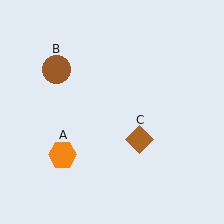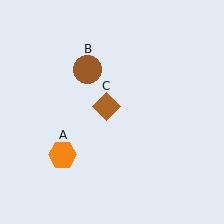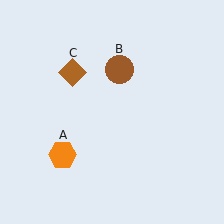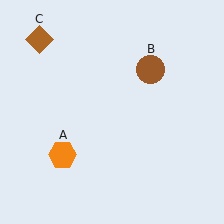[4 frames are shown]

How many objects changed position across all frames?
2 objects changed position: brown circle (object B), brown diamond (object C).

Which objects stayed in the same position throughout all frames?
Orange hexagon (object A) remained stationary.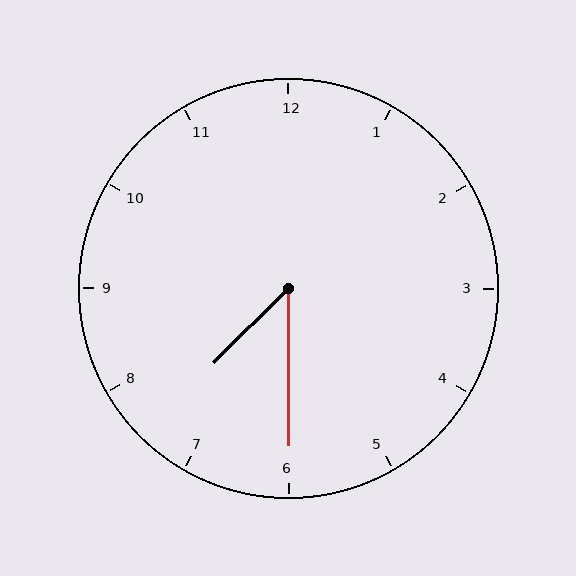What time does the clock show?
7:30.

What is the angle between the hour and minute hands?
Approximately 45 degrees.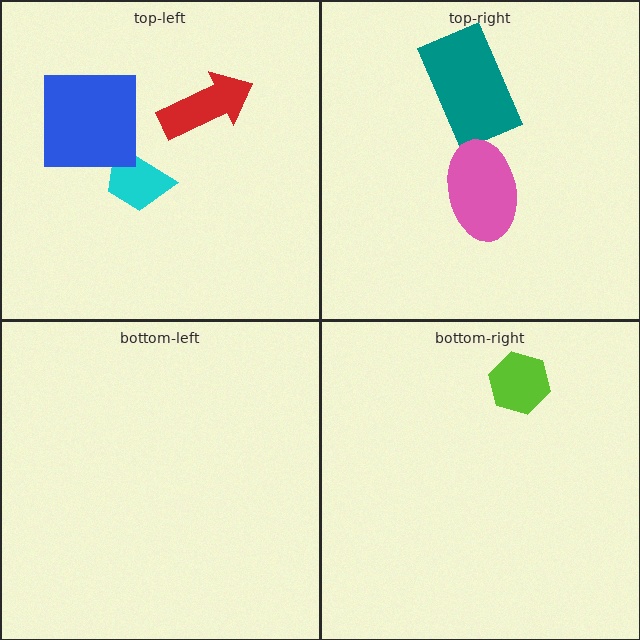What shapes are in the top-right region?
The teal rectangle, the pink ellipse.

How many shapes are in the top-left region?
3.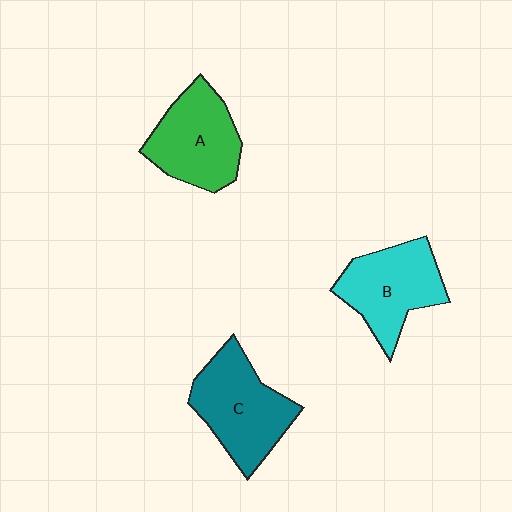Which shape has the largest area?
Shape C (teal).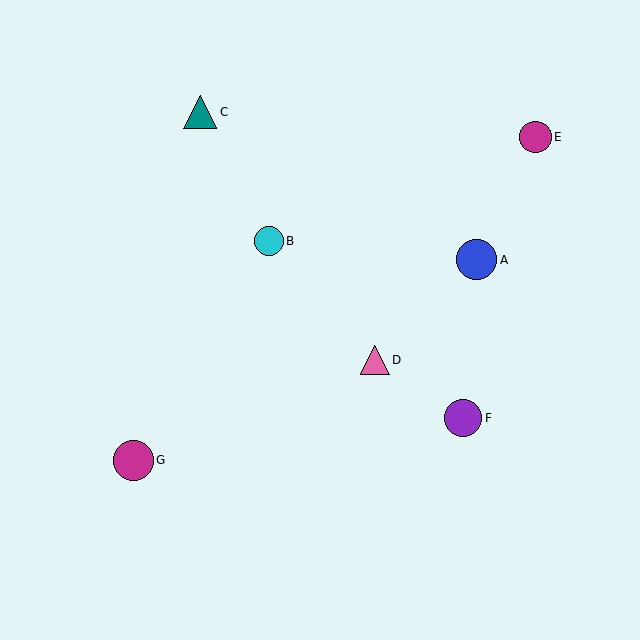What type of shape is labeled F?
Shape F is a purple circle.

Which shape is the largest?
The magenta circle (labeled G) is the largest.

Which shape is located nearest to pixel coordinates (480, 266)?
The blue circle (labeled A) at (477, 260) is nearest to that location.